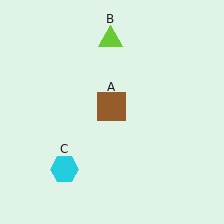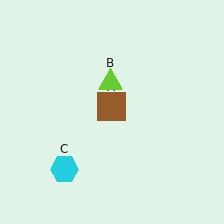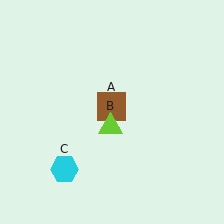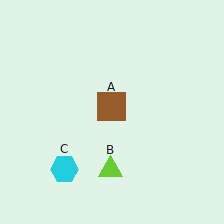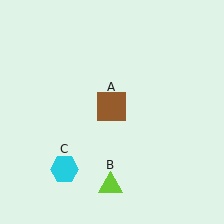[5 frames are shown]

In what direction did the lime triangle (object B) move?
The lime triangle (object B) moved down.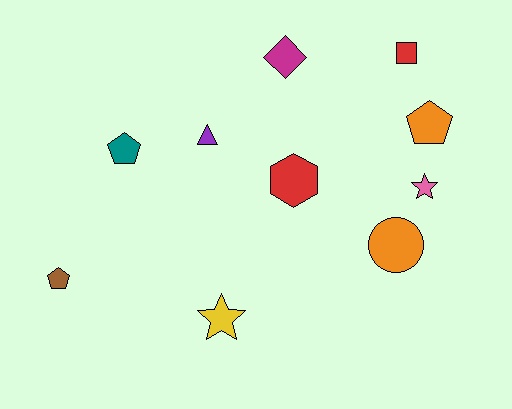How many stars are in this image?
There are 2 stars.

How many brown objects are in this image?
There is 1 brown object.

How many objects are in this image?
There are 10 objects.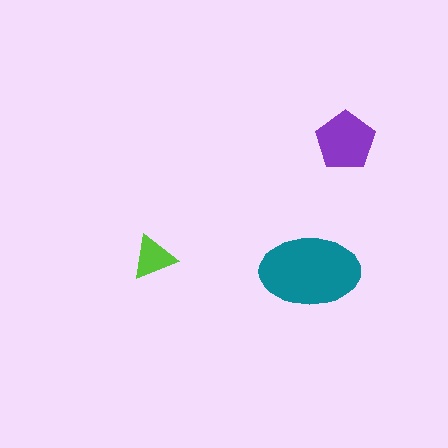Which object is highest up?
The purple pentagon is topmost.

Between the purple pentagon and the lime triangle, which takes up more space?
The purple pentagon.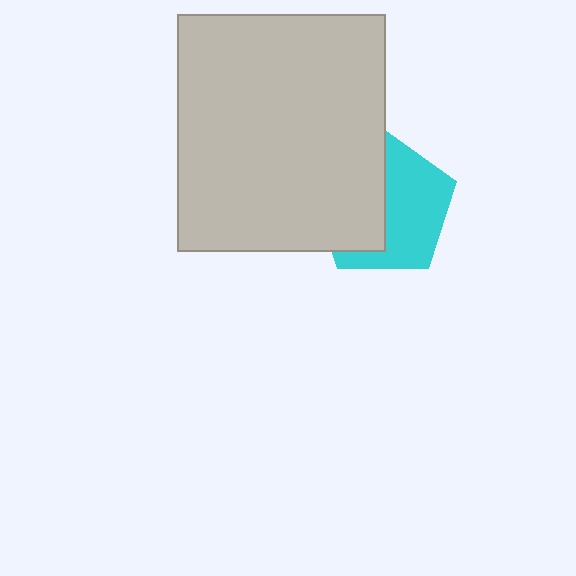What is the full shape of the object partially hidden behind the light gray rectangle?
The partially hidden object is a cyan pentagon.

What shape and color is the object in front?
The object in front is a light gray rectangle.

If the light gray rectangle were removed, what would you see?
You would see the complete cyan pentagon.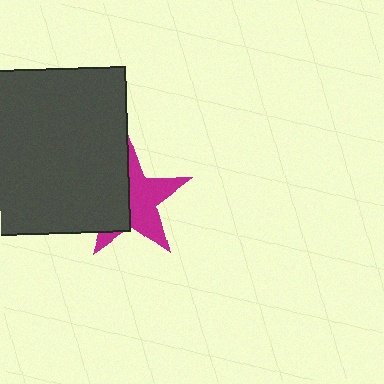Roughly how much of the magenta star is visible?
About half of it is visible (roughly 56%).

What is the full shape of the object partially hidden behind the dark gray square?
The partially hidden object is a magenta star.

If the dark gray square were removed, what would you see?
You would see the complete magenta star.